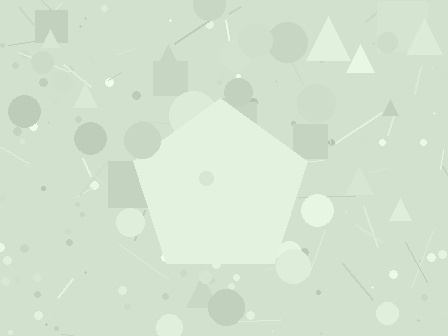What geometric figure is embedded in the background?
A pentagon is embedded in the background.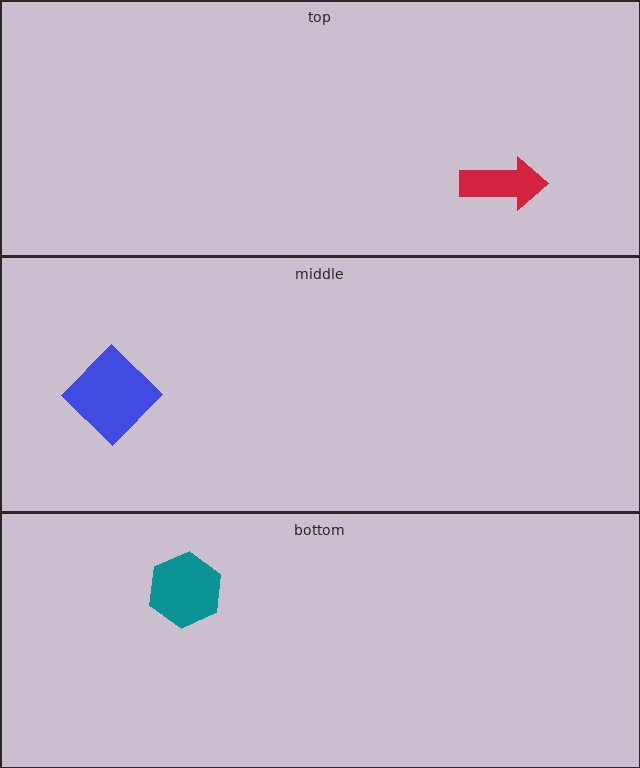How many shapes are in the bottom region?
1.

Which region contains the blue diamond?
The middle region.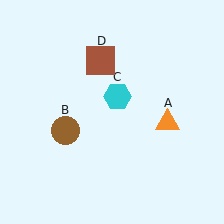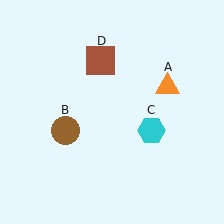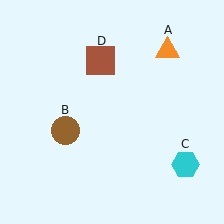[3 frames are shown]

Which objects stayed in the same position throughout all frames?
Brown circle (object B) and brown square (object D) remained stationary.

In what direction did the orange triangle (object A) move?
The orange triangle (object A) moved up.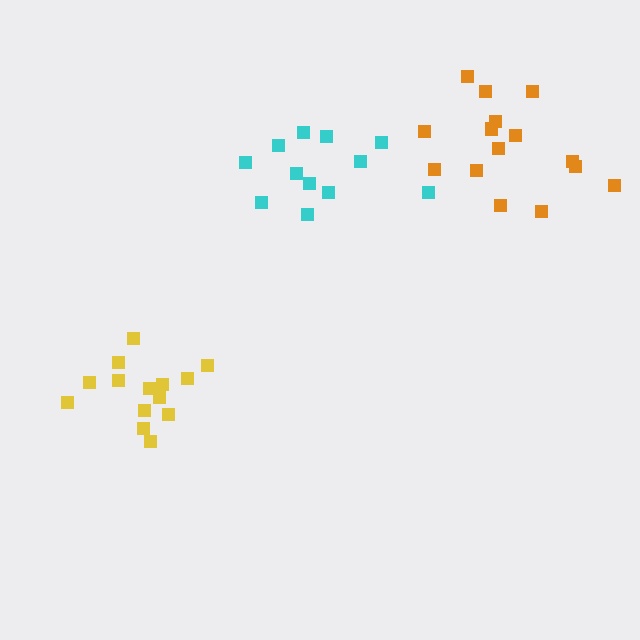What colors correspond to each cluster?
The clusters are colored: orange, cyan, yellow.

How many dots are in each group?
Group 1: 15 dots, Group 2: 12 dots, Group 3: 14 dots (41 total).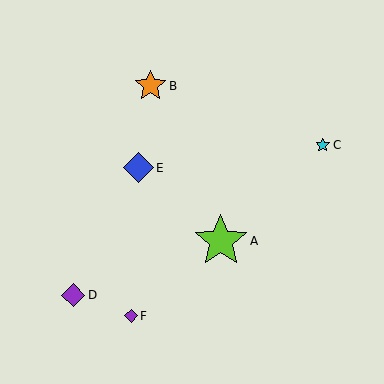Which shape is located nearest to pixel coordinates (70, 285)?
The purple diamond (labeled D) at (73, 295) is nearest to that location.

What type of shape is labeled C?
Shape C is a cyan star.